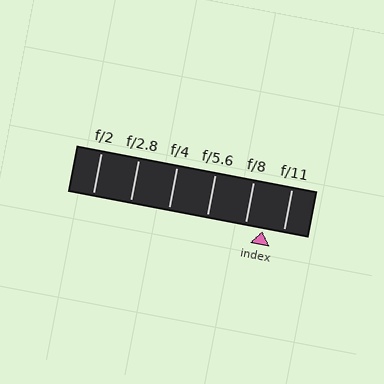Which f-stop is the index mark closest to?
The index mark is closest to f/8.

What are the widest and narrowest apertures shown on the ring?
The widest aperture shown is f/2 and the narrowest is f/11.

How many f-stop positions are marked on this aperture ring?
There are 6 f-stop positions marked.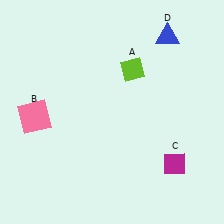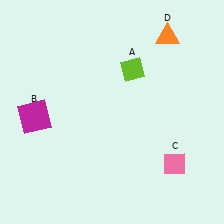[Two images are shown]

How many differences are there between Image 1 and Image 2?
There are 3 differences between the two images.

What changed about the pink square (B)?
In Image 1, B is pink. In Image 2, it changed to magenta.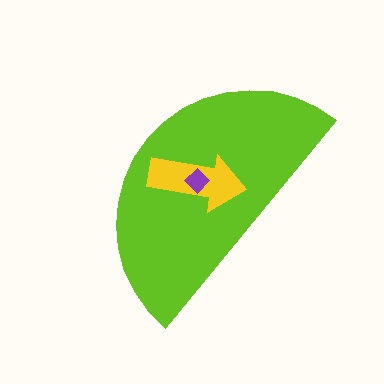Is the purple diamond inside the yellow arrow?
Yes.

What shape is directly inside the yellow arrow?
The purple diamond.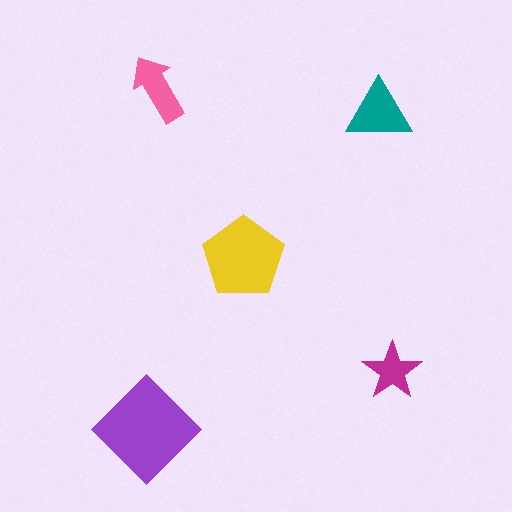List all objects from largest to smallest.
The purple diamond, the yellow pentagon, the teal triangle, the pink arrow, the magenta star.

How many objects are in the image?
There are 5 objects in the image.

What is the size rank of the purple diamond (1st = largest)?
1st.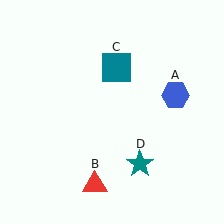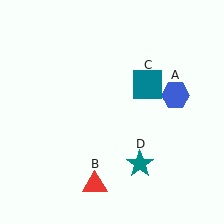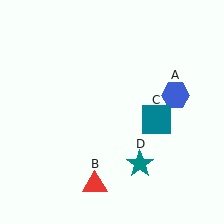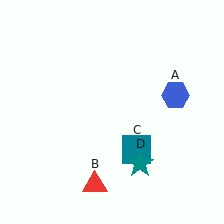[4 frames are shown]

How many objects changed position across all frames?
1 object changed position: teal square (object C).